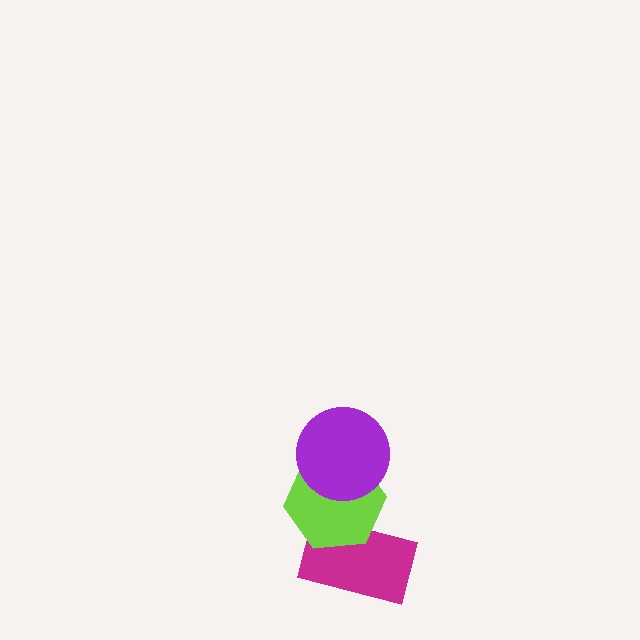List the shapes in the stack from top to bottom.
From top to bottom: the purple circle, the lime hexagon, the magenta rectangle.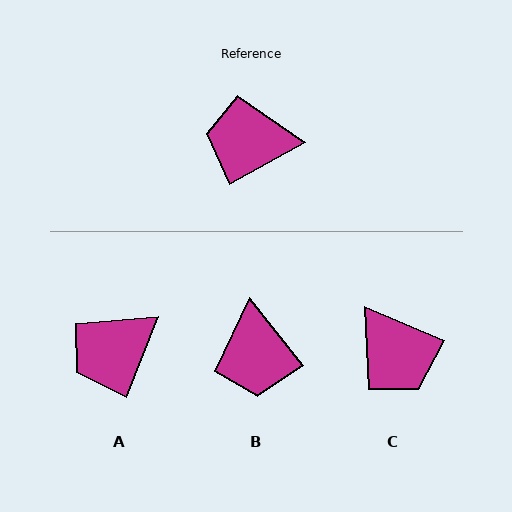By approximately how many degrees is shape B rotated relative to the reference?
Approximately 100 degrees counter-clockwise.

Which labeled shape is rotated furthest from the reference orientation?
C, about 128 degrees away.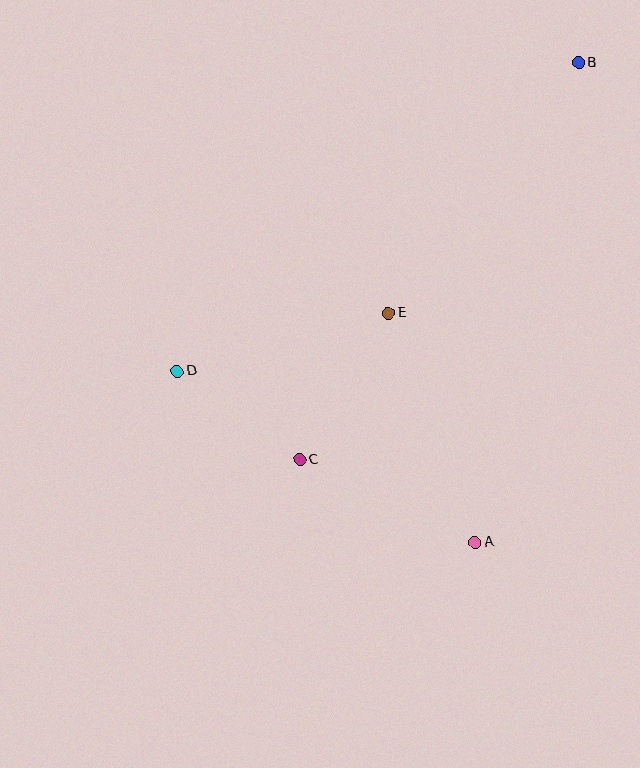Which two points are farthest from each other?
Points B and D are farthest from each other.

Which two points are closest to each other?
Points C and D are closest to each other.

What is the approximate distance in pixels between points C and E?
The distance between C and E is approximately 171 pixels.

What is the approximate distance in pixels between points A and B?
The distance between A and B is approximately 491 pixels.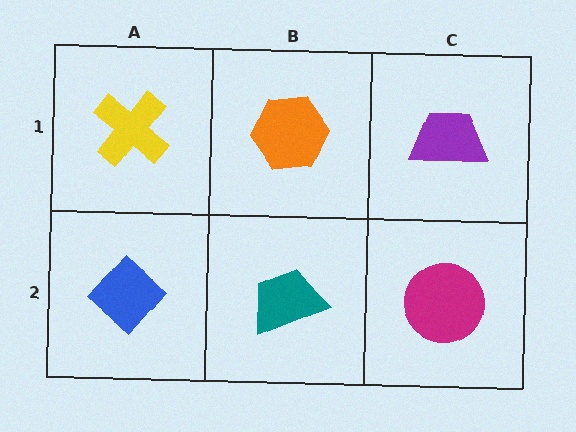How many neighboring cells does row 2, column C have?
2.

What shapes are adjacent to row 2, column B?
An orange hexagon (row 1, column B), a blue diamond (row 2, column A), a magenta circle (row 2, column C).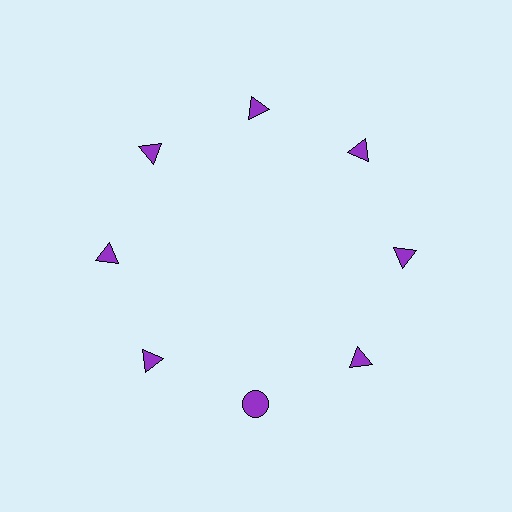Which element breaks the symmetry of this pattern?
The purple circle at roughly the 6 o'clock position breaks the symmetry. All other shapes are purple triangles.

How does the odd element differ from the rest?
It has a different shape: circle instead of triangle.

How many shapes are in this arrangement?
There are 8 shapes arranged in a ring pattern.